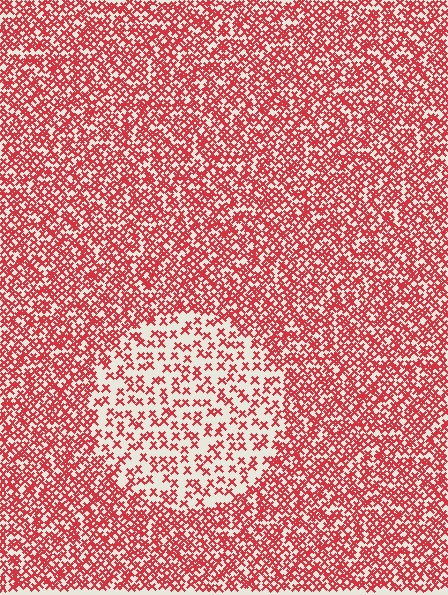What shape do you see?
I see a circle.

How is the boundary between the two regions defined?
The boundary is defined by a change in element density (approximately 2.3x ratio). All elements are the same color, size, and shape.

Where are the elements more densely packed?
The elements are more densely packed outside the circle boundary.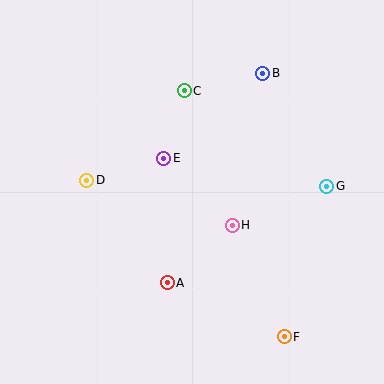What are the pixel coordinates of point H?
Point H is at (232, 225).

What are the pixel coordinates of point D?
Point D is at (87, 180).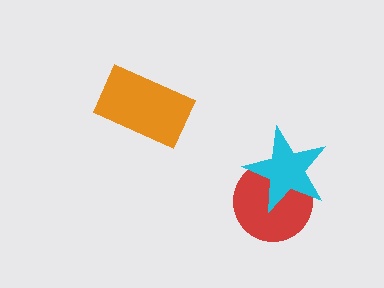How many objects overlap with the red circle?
1 object overlaps with the red circle.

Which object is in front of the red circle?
The cyan star is in front of the red circle.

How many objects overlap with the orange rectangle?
0 objects overlap with the orange rectangle.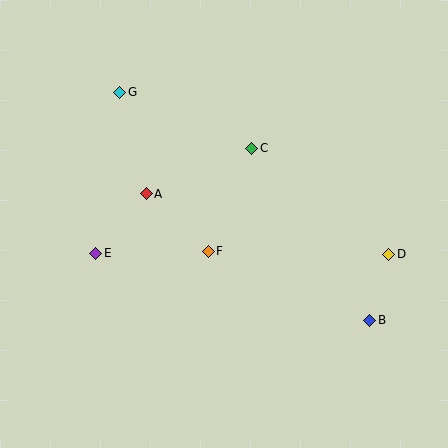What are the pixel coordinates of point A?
Point A is at (146, 194).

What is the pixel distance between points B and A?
The distance between B and A is 257 pixels.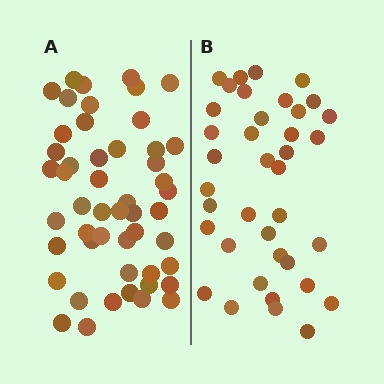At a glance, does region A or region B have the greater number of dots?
Region A (the left region) has more dots.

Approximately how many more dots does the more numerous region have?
Region A has roughly 12 or so more dots than region B.